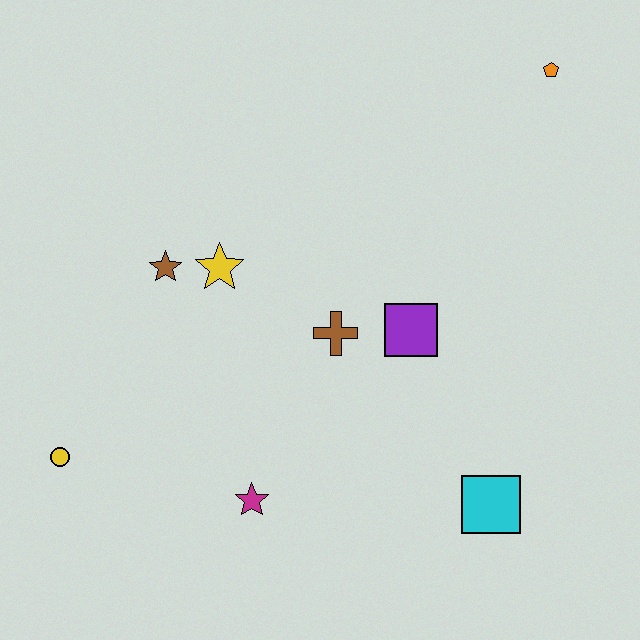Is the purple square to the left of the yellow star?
No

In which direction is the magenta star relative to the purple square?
The magenta star is below the purple square.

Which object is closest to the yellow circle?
The magenta star is closest to the yellow circle.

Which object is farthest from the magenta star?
The orange pentagon is farthest from the magenta star.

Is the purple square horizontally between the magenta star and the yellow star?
No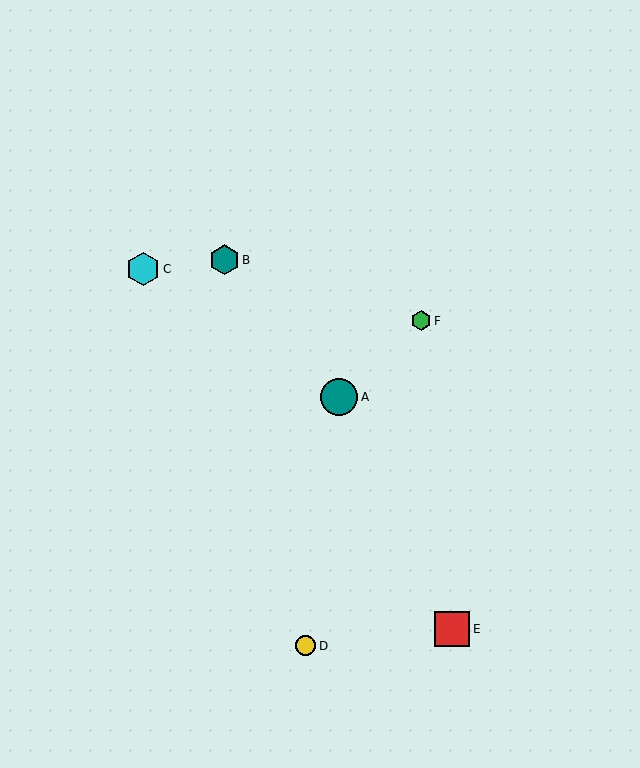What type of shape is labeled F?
Shape F is a green hexagon.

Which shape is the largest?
The teal circle (labeled A) is the largest.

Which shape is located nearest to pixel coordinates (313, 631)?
The yellow circle (labeled D) at (305, 646) is nearest to that location.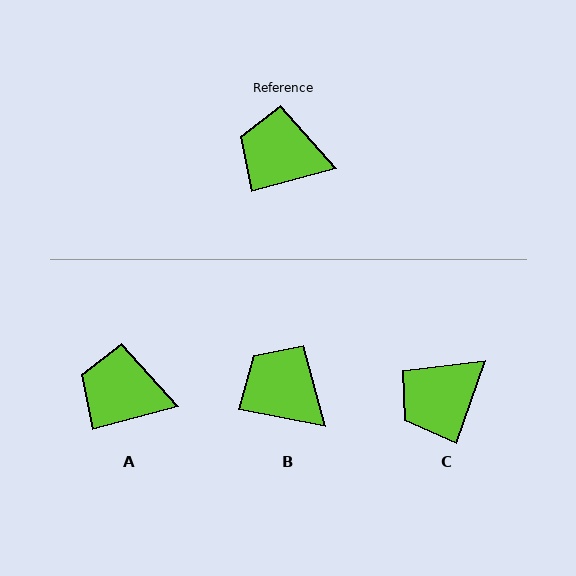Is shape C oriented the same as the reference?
No, it is off by about 55 degrees.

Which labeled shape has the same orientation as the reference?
A.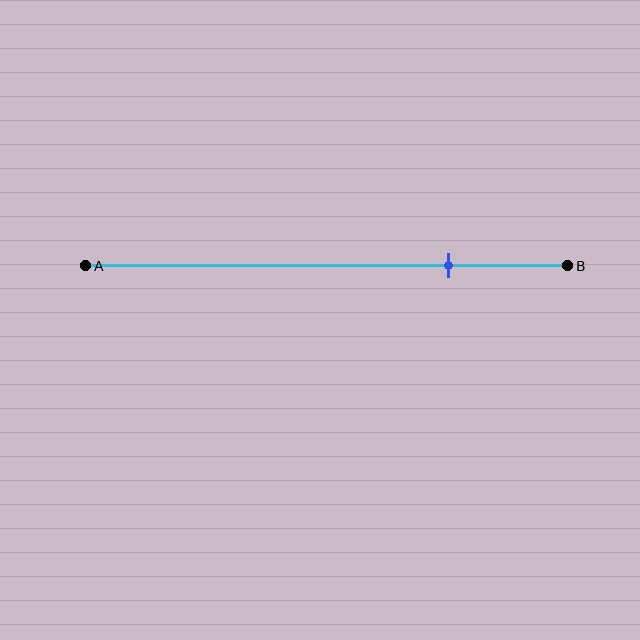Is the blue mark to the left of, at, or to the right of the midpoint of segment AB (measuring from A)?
The blue mark is to the right of the midpoint of segment AB.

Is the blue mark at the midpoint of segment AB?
No, the mark is at about 75% from A, not at the 50% midpoint.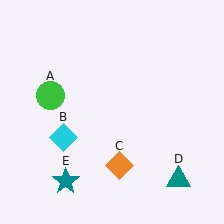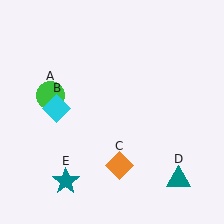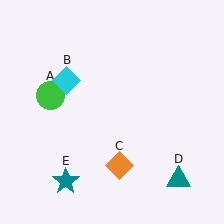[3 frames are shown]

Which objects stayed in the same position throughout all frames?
Green circle (object A) and orange diamond (object C) and teal triangle (object D) and teal star (object E) remained stationary.